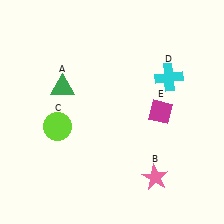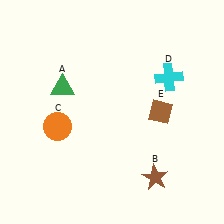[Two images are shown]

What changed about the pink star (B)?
In Image 1, B is pink. In Image 2, it changed to brown.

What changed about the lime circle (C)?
In Image 1, C is lime. In Image 2, it changed to orange.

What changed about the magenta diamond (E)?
In Image 1, E is magenta. In Image 2, it changed to brown.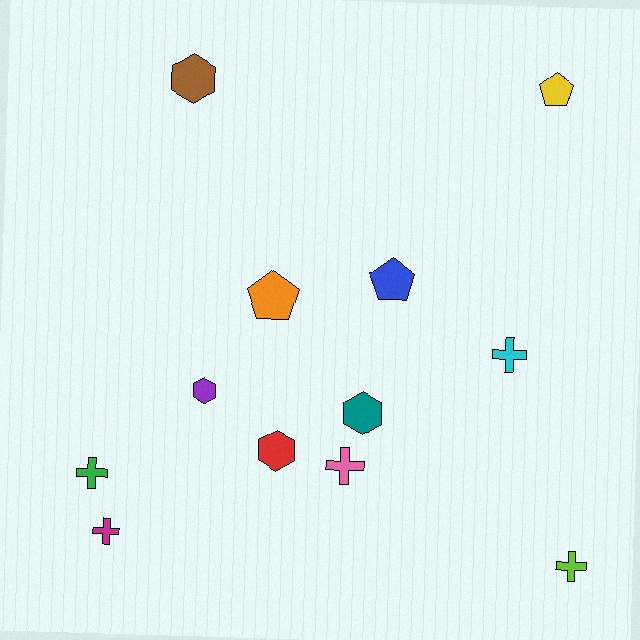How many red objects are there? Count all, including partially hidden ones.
There is 1 red object.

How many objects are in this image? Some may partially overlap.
There are 12 objects.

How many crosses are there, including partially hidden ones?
There are 5 crosses.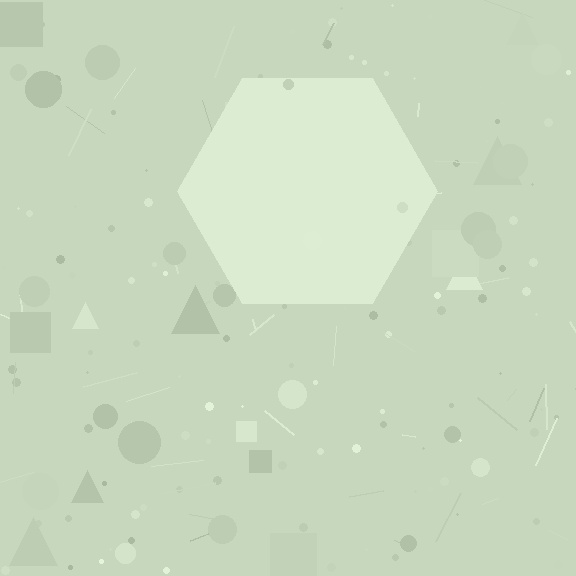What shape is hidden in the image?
A hexagon is hidden in the image.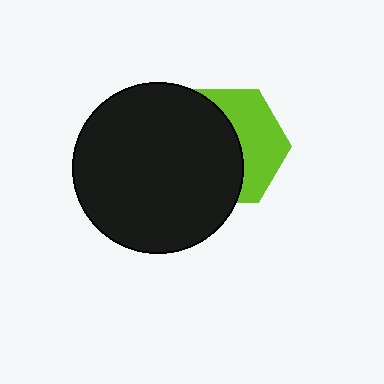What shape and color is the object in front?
The object in front is a black circle.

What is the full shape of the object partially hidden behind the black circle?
The partially hidden object is a lime hexagon.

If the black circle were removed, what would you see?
You would see the complete lime hexagon.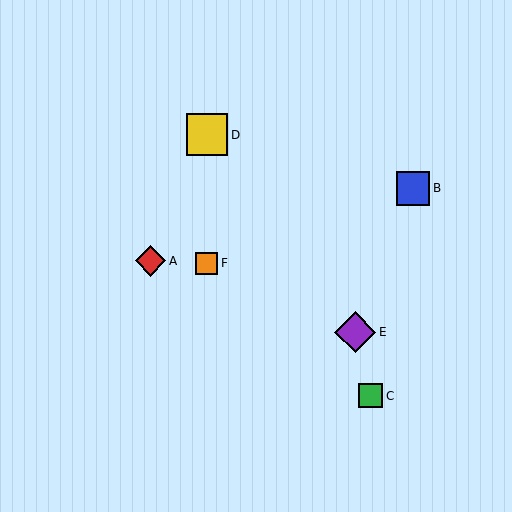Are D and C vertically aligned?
No, D is at x≈207 and C is at x≈370.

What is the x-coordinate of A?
Object A is at x≈150.